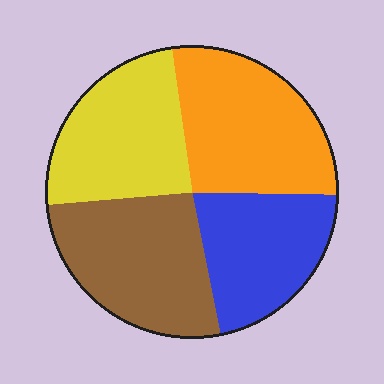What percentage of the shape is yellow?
Yellow takes up about one quarter (1/4) of the shape.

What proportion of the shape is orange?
Orange covers around 30% of the shape.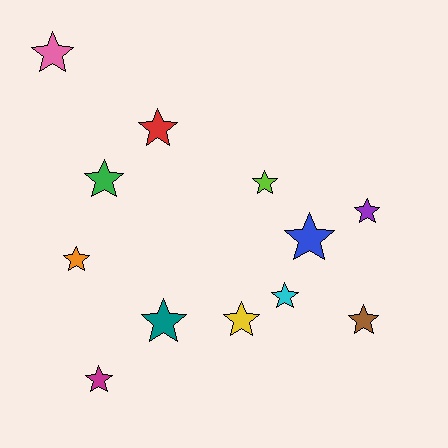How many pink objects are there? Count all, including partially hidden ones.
There is 1 pink object.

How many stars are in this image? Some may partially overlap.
There are 12 stars.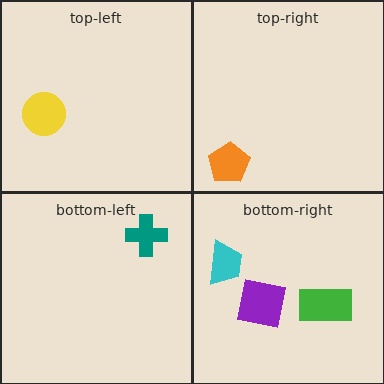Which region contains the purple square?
The bottom-right region.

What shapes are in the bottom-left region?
The teal cross.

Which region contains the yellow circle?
The top-left region.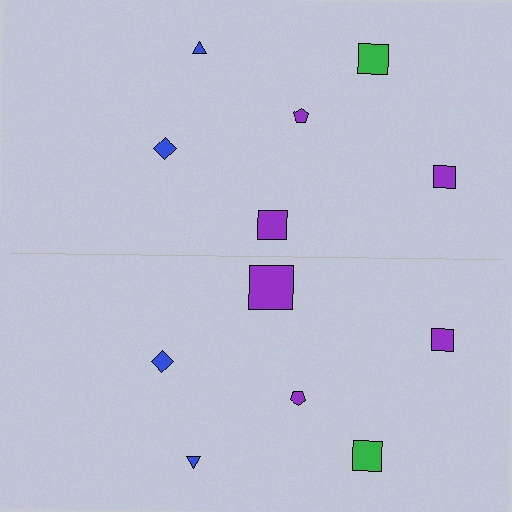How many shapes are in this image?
There are 12 shapes in this image.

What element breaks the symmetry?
The purple square on the bottom side has a different size than its mirror counterpart.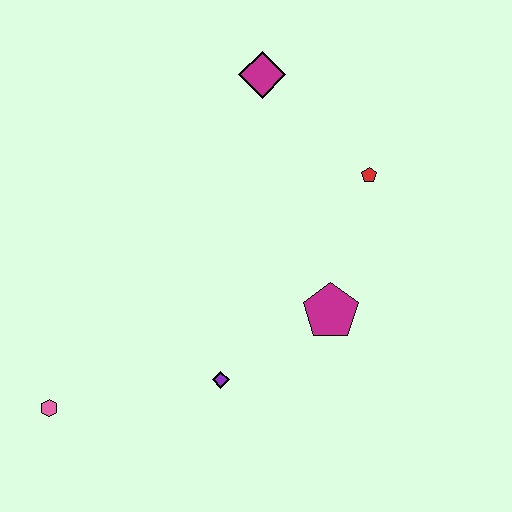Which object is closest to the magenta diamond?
The red pentagon is closest to the magenta diamond.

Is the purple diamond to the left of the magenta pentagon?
Yes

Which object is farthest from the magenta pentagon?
The pink hexagon is farthest from the magenta pentagon.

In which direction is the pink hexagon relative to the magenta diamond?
The pink hexagon is below the magenta diamond.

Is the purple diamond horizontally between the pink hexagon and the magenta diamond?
Yes